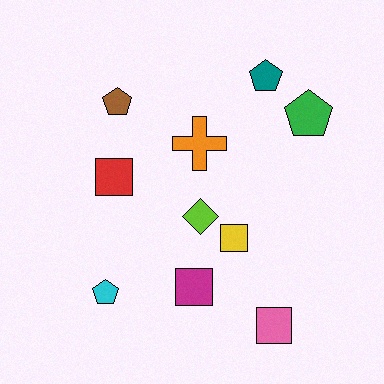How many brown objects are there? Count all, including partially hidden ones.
There is 1 brown object.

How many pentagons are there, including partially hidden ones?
There are 4 pentagons.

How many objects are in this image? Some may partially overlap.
There are 10 objects.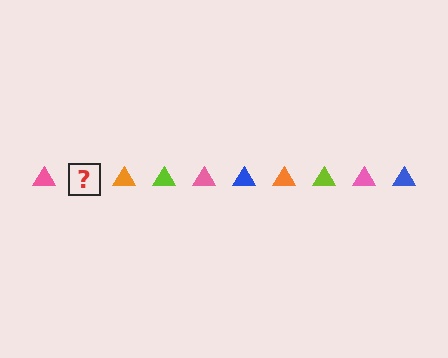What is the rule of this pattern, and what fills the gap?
The rule is that the pattern cycles through pink, blue, orange, lime triangles. The gap should be filled with a blue triangle.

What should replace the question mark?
The question mark should be replaced with a blue triangle.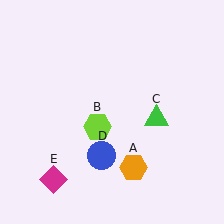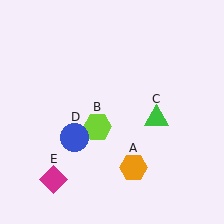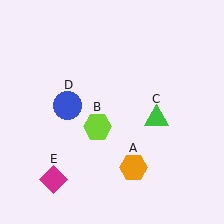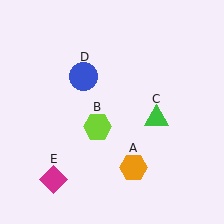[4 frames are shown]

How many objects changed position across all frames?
1 object changed position: blue circle (object D).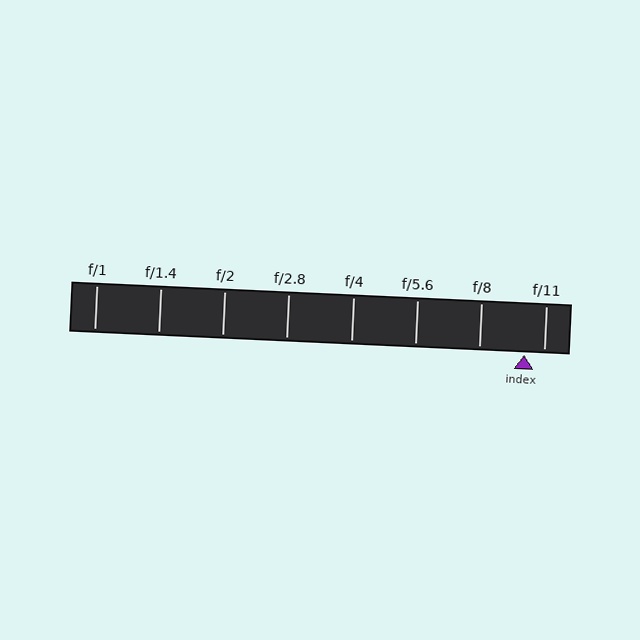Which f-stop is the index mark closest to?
The index mark is closest to f/11.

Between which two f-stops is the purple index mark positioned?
The index mark is between f/8 and f/11.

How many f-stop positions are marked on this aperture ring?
There are 8 f-stop positions marked.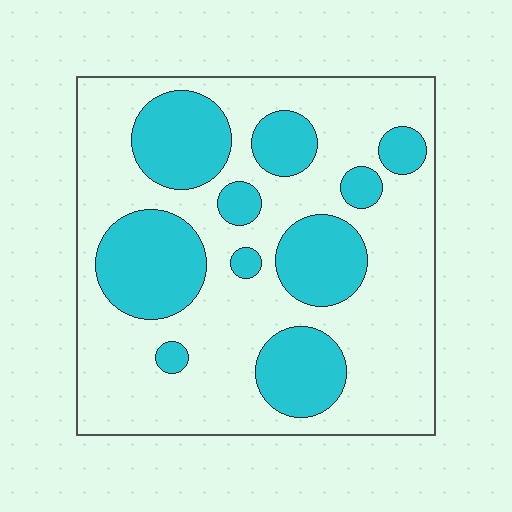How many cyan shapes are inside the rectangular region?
10.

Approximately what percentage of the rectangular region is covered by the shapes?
Approximately 30%.